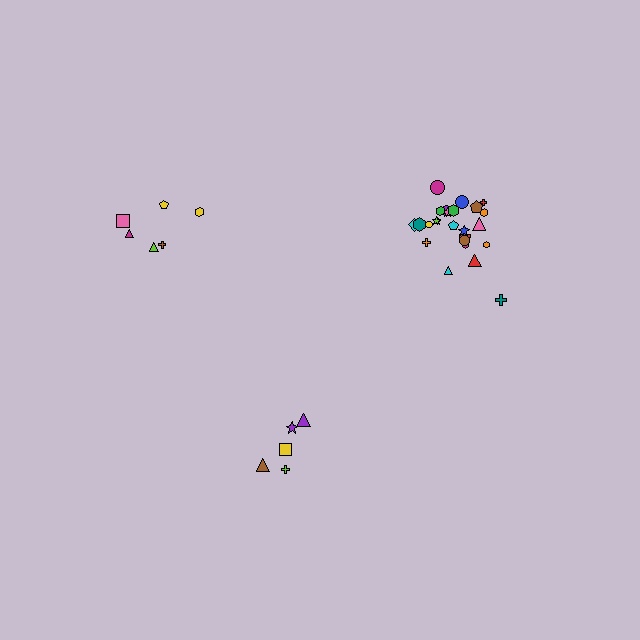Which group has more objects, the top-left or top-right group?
The top-right group.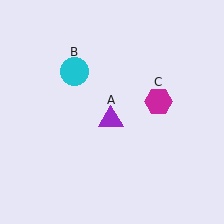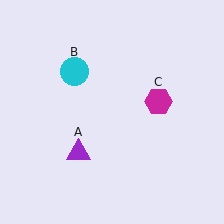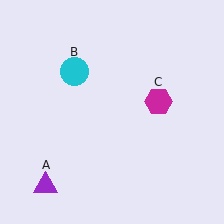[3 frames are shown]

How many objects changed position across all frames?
1 object changed position: purple triangle (object A).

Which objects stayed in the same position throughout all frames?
Cyan circle (object B) and magenta hexagon (object C) remained stationary.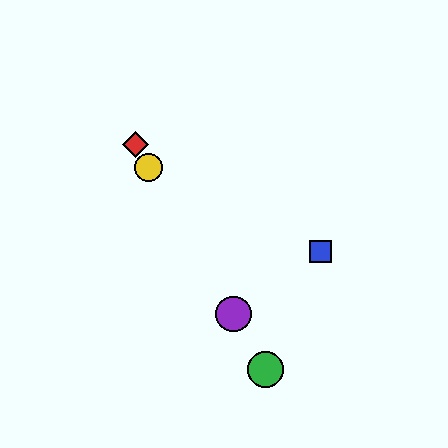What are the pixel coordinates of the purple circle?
The purple circle is at (234, 314).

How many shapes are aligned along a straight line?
4 shapes (the red diamond, the green circle, the yellow circle, the purple circle) are aligned along a straight line.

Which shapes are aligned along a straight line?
The red diamond, the green circle, the yellow circle, the purple circle are aligned along a straight line.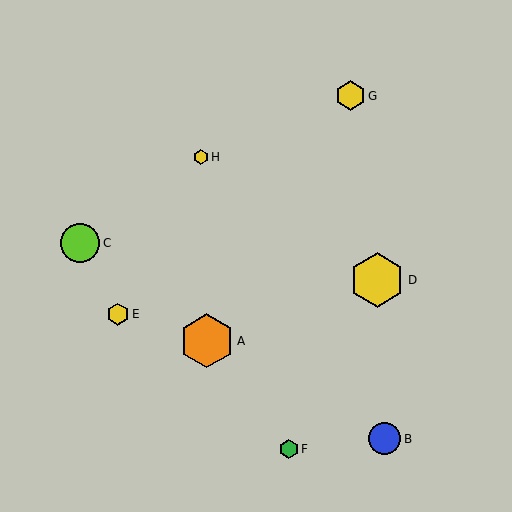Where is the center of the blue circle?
The center of the blue circle is at (385, 439).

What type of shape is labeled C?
Shape C is a lime circle.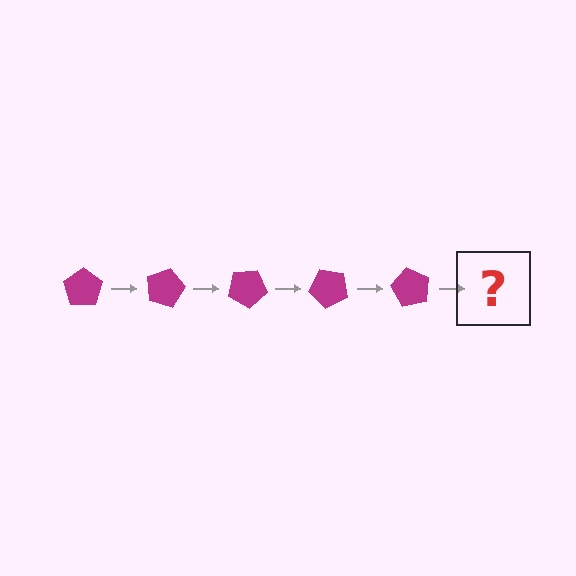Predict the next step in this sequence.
The next step is a magenta pentagon rotated 75 degrees.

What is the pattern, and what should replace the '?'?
The pattern is that the pentagon rotates 15 degrees each step. The '?' should be a magenta pentagon rotated 75 degrees.